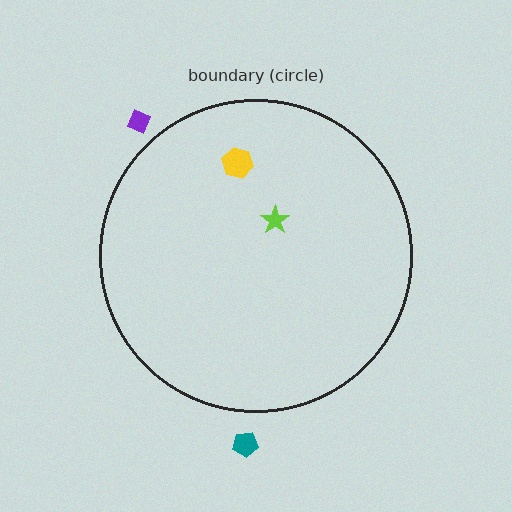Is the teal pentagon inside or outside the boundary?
Outside.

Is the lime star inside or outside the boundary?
Inside.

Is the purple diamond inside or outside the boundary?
Outside.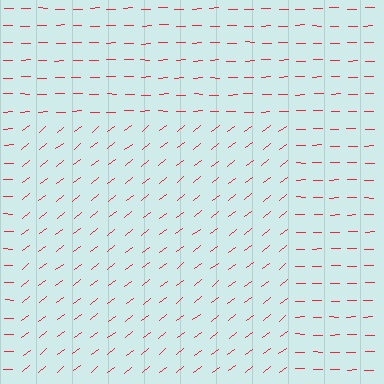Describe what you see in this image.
The image is filled with small red line segments. A rectangle region in the image has lines oriented differently from the surrounding lines, creating a visible texture boundary.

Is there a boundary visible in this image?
Yes, there is a texture boundary formed by a change in line orientation.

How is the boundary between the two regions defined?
The boundary is defined purely by a change in line orientation (approximately 37 degrees difference). All lines are the same color and thickness.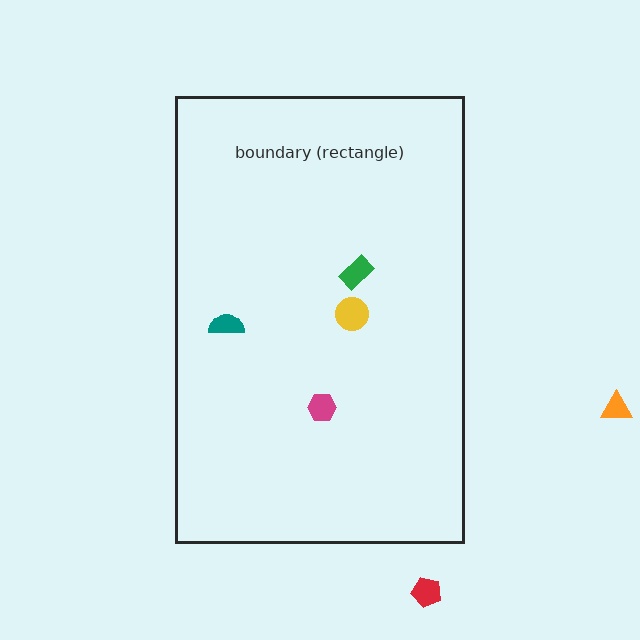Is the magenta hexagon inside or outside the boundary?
Inside.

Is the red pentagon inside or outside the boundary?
Outside.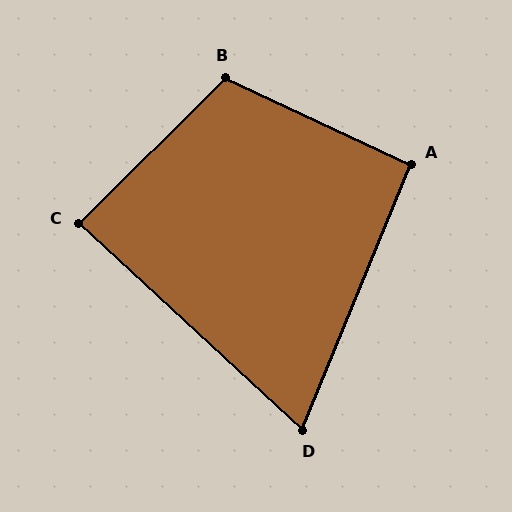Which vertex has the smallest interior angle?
D, at approximately 70 degrees.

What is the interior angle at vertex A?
Approximately 93 degrees (approximately right).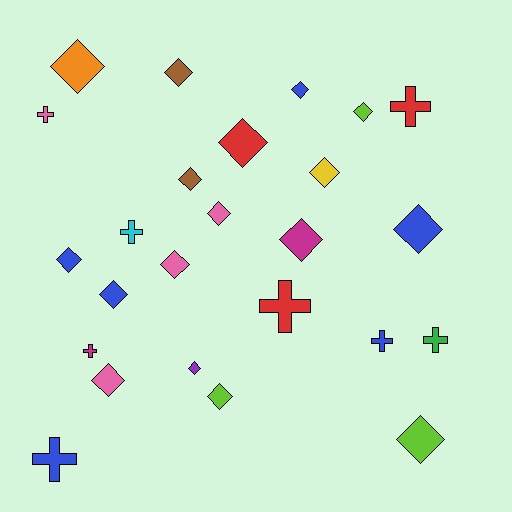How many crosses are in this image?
There are 8 crosses.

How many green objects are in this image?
There is 1 green object.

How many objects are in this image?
There are 25 objects.